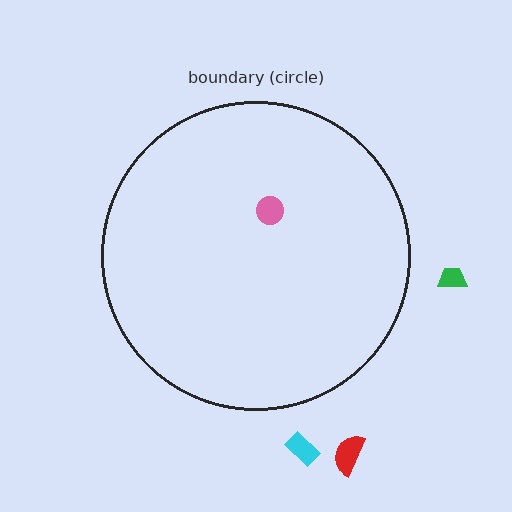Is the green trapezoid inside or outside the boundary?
Outside.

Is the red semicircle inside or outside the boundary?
Outside.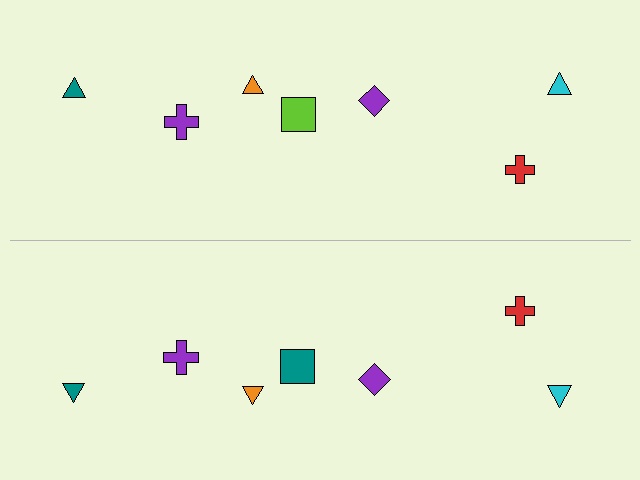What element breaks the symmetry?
The teal square on the bottom side breaks the symmetry — its mirror counterpart is lime.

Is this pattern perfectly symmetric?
No, the pattern is not perfectly symmetric. The teal square on the bottom side breaks the symmetry — its mirror counterpart is lime.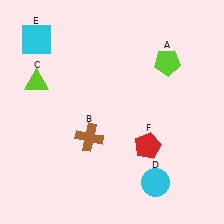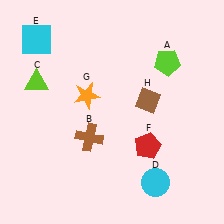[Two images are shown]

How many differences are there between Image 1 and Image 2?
There are 2 differences between the two images.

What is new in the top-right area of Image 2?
A brown diamond (H) was added in the top-right area of Image 2.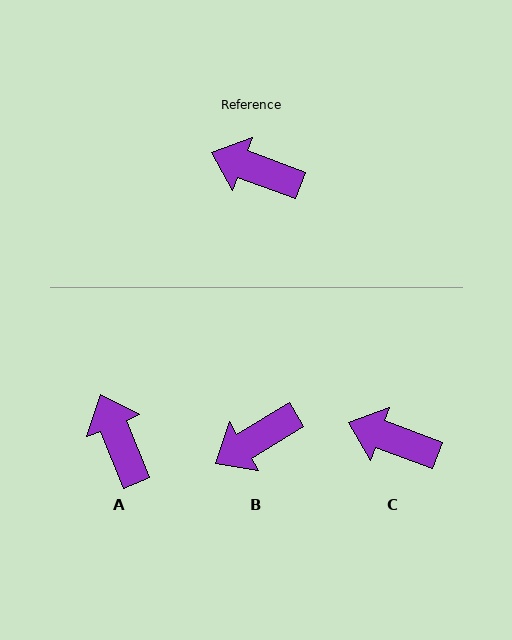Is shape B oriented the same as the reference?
No, it is off by about 52 degrees.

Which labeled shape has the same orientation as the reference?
C.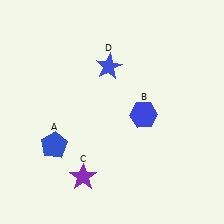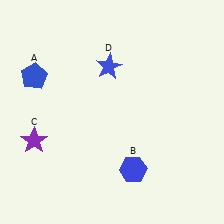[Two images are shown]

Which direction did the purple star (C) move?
The purple star (C) moved left.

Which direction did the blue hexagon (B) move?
The blue hexagon (B) moved down.